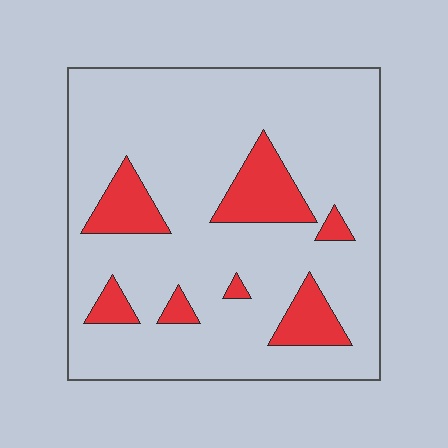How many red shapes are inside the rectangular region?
7.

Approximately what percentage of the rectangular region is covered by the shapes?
Approximately 15%.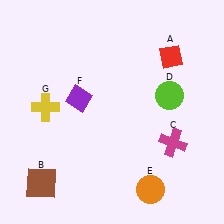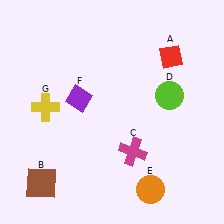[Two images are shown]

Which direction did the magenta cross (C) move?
The magenta cross (C) moved left.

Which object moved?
The magenta cross (C) moved left.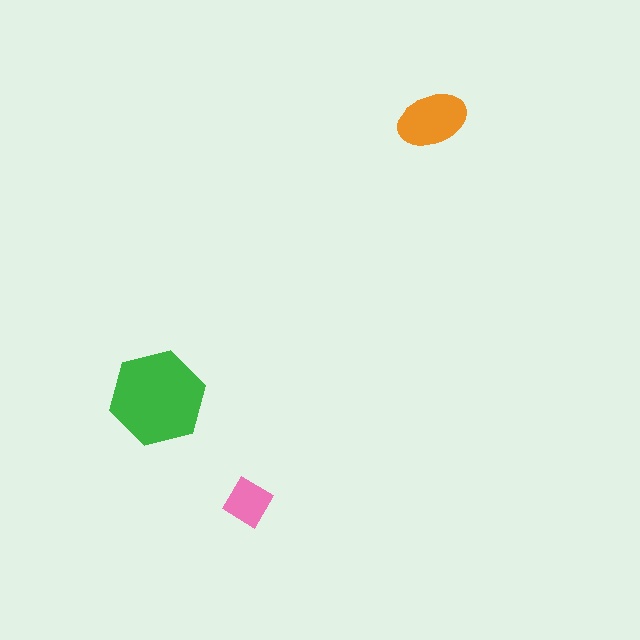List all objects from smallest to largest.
The pink diamond, the orange ellipse, the green hexagon.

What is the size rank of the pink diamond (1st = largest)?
3rd.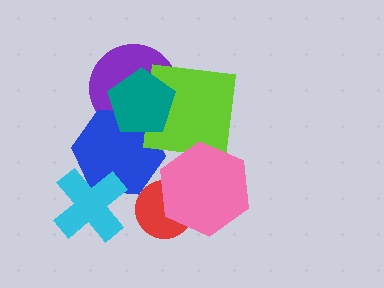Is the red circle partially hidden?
Yes, it is partially covered by another shape.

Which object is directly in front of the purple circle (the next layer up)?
The blue hexagon is directly in front of the purple circle.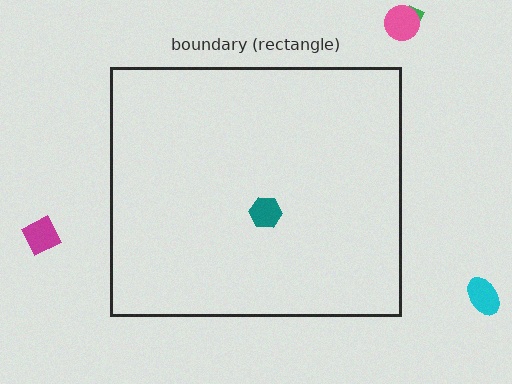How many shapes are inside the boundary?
1 inside, 4 outside.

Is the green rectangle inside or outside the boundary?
Outside.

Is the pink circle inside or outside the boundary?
Outside.